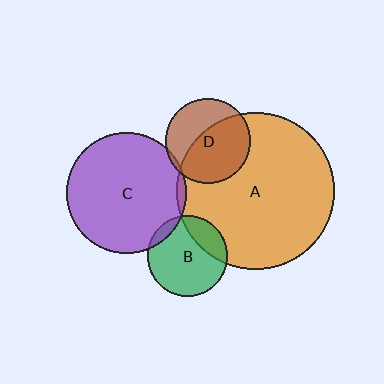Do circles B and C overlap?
Yes.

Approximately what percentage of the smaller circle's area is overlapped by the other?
Approximately 10%.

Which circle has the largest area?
Circle A (orange).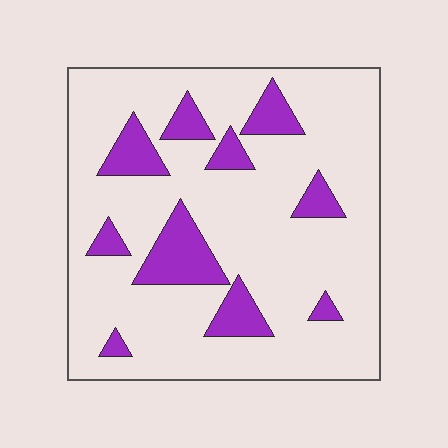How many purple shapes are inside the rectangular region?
10.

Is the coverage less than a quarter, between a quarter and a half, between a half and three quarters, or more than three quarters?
Less than a quarter.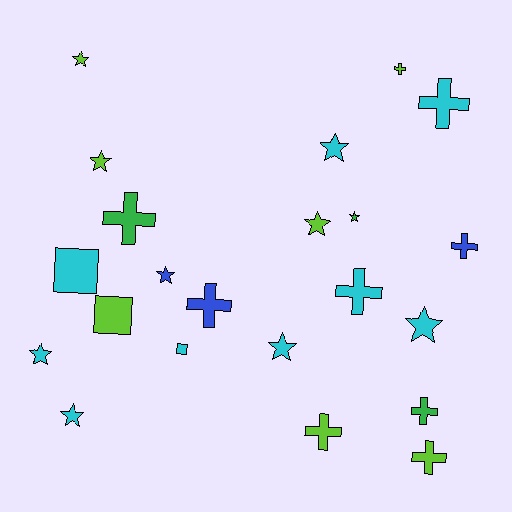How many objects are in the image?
There are 22 objects.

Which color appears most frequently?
Cyan, with 9 objects.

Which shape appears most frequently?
Star, with 10 objects.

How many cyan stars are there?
There are 5 cyan stars.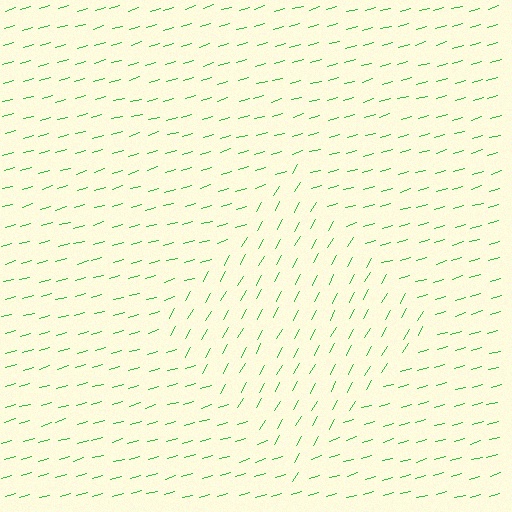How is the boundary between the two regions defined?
The boundary is defined purely by a change in line orientation (approximately 45 degrees difference). All lines are the same color and thickness.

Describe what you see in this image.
The image is filled with small green line segments. A diamond region in the image has lines oriented differently from the surrounding lines, creating a visible texture boundary.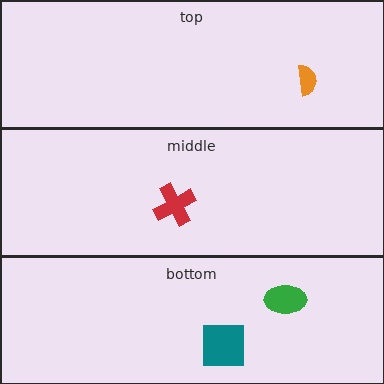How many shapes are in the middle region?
1.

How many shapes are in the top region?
1.